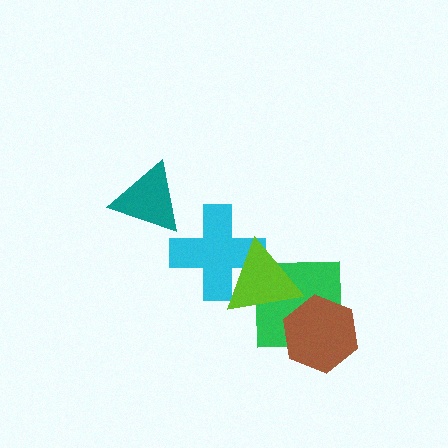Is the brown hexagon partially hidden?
No, no other shape covers it.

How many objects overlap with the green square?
2 objects overlap with the green square.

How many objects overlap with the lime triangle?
2 objects overlap with the lime triangle.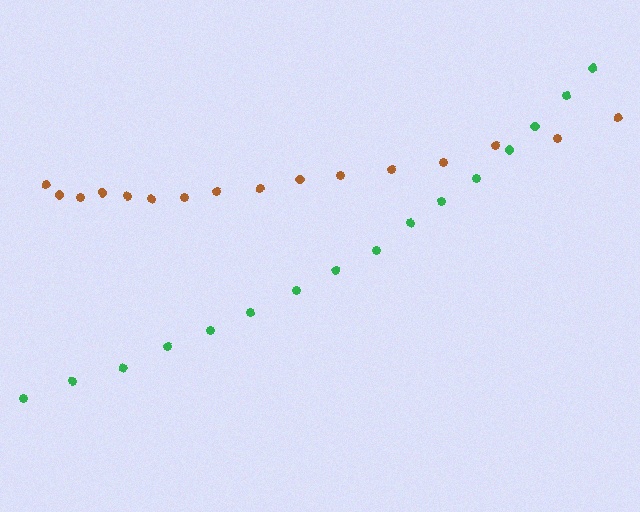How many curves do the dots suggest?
There are 2 distinct paths.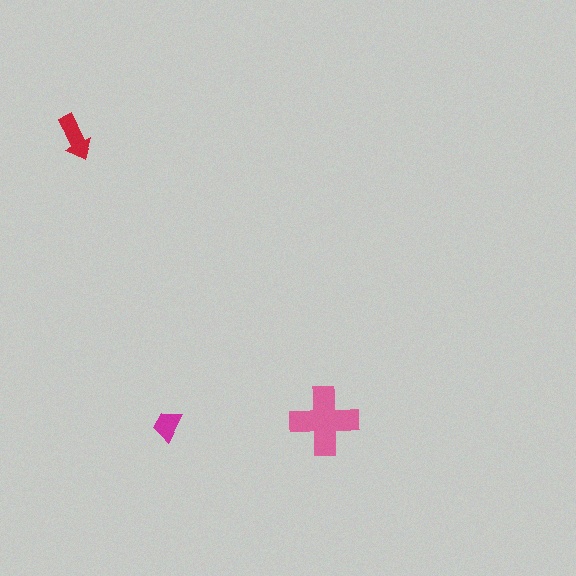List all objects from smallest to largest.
The magenta trapezoid, the red arrow, the pink cross.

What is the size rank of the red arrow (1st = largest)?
2nd.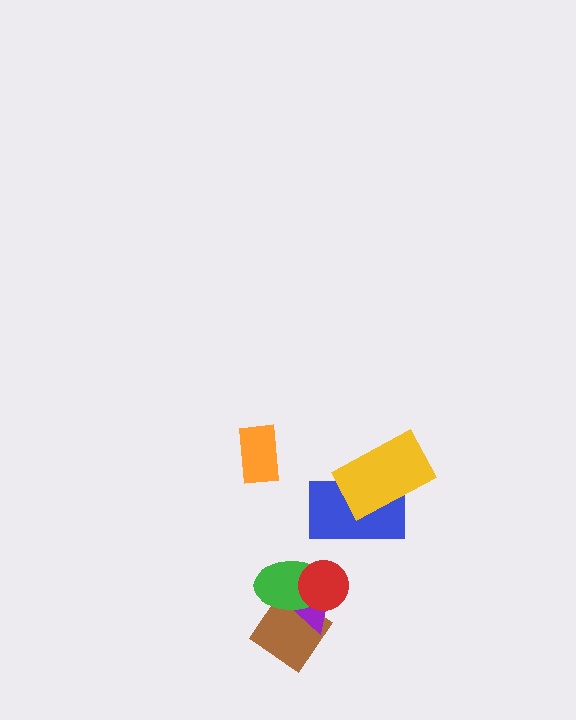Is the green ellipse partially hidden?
Yes, it is partially covered by another shape.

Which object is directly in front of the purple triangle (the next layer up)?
The green ellipse is directly in front of the purple triangle.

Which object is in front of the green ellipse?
The red circle is in front of the green ellipse.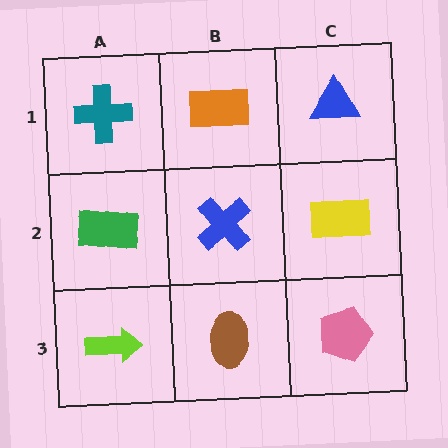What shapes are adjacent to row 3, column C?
A yellow rectangle (row 2, column C), a brown ellipse (row 3, column B).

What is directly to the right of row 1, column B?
A blue triangle.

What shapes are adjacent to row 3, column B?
A blue cross (row 2, column B), a lime arrow (row 3, column A), a pink pentagon (row 3, column C).